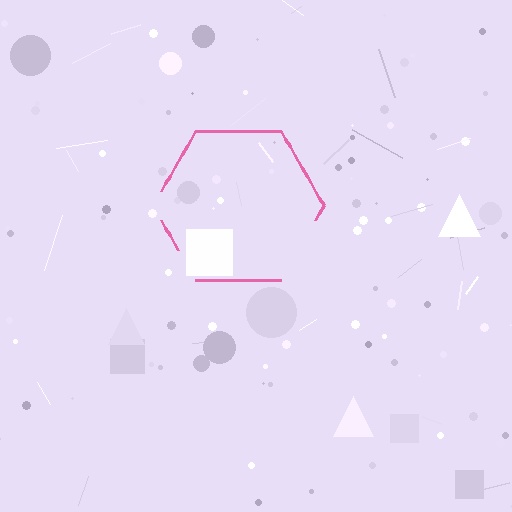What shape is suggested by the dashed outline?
The dashed outline suggests a hexagon.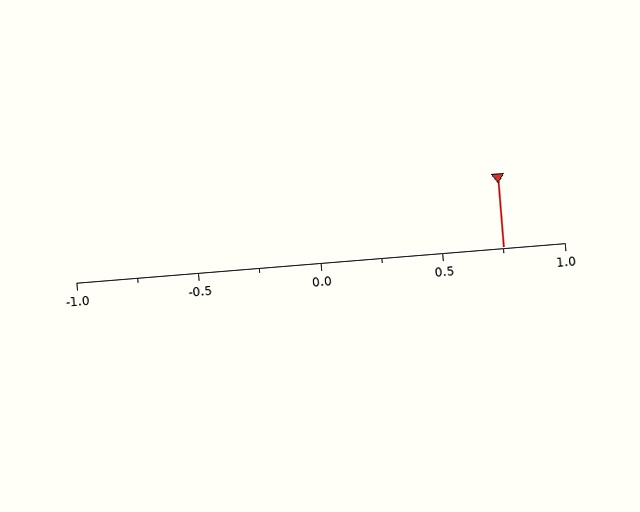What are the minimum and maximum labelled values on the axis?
The axis runs from -1.0 to 1.0.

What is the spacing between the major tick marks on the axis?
The major ticks are spaced 0.5 apart.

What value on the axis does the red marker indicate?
The marker indicates approximately 0.75.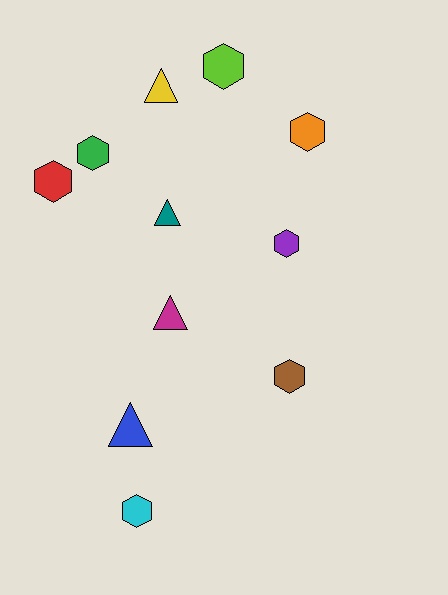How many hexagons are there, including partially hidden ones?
There are 7 hexagons.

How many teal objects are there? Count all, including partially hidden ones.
There is 1 teal object.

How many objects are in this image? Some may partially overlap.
There are 11 objects.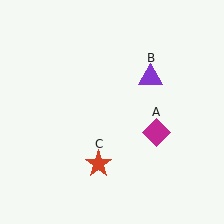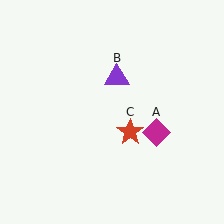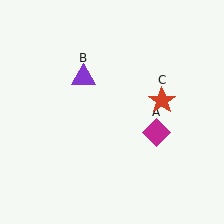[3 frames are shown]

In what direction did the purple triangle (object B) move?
The purple triangle (object B) moved left.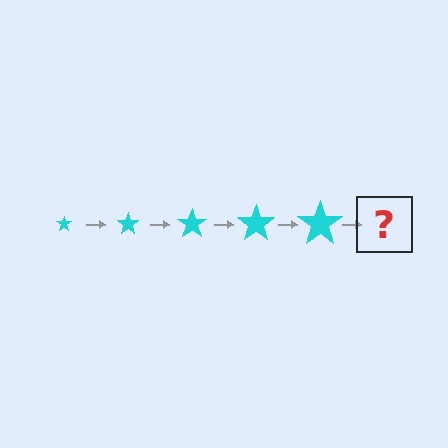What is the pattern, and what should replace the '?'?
The pattern is that the star gets progressively larger each step. The '?' should be a cyan star, larger than the previous one.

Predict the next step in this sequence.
The next step is a cyan star, larger than the previous one.